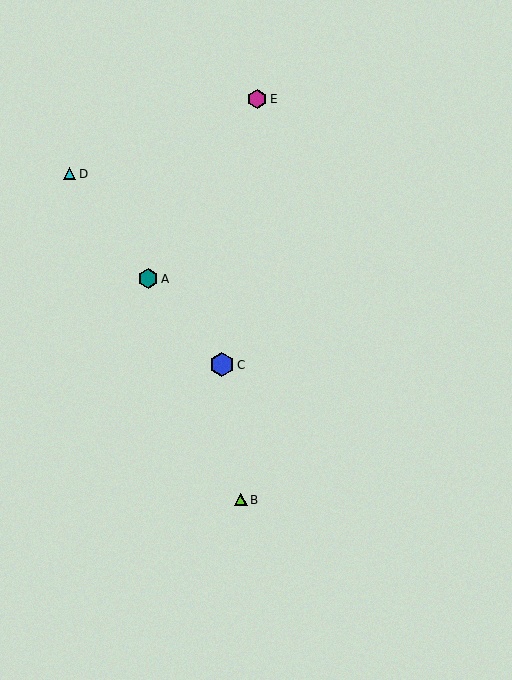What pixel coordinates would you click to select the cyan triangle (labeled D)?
Click at (69, 174) to select the cyan triangle D.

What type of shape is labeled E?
Shape E is a magenta hexagon.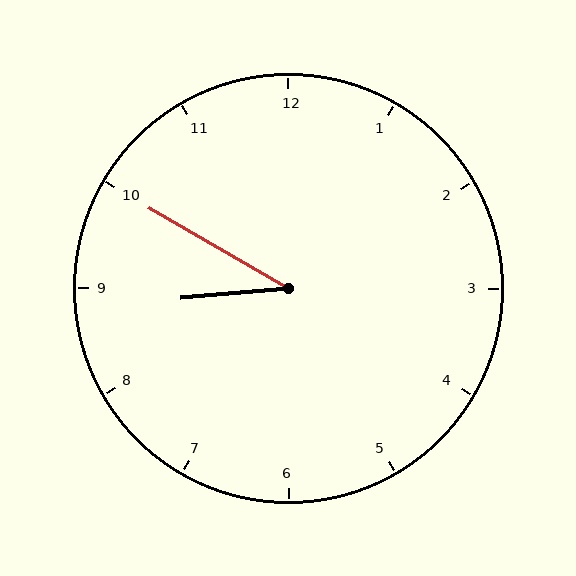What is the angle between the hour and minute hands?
Approximately 35 degrees.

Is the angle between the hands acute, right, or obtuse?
It is acute.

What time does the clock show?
8:50.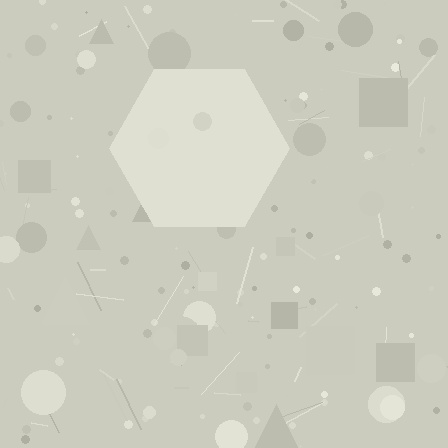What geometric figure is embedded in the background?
A hexagon is embedded in the background.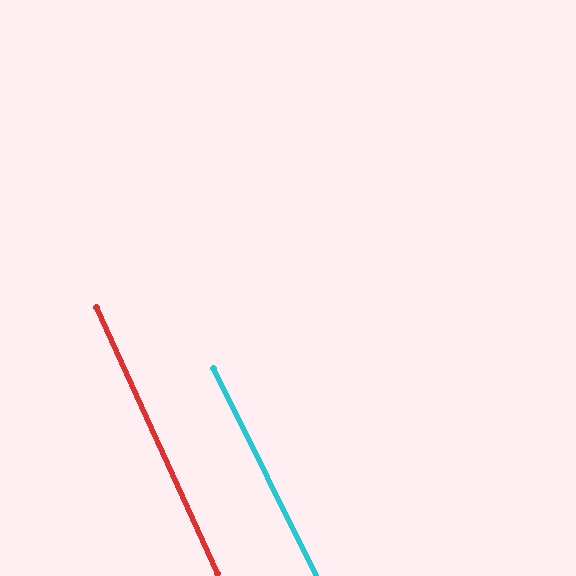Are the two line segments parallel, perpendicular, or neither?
Parallel — their directions differ by only 1.8°.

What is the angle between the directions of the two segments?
Approximately 2 degrees.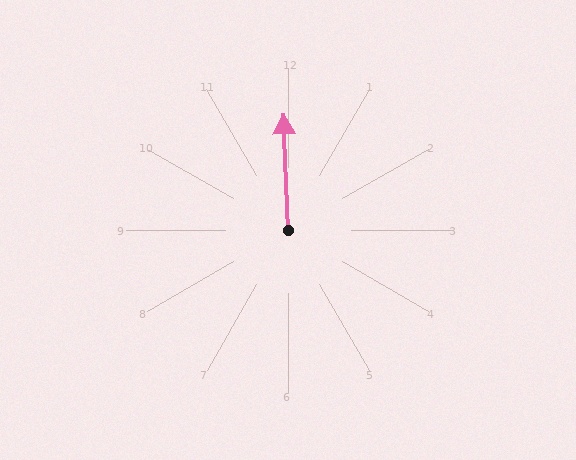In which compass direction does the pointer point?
North.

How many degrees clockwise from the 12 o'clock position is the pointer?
Approximately 358 degrees.